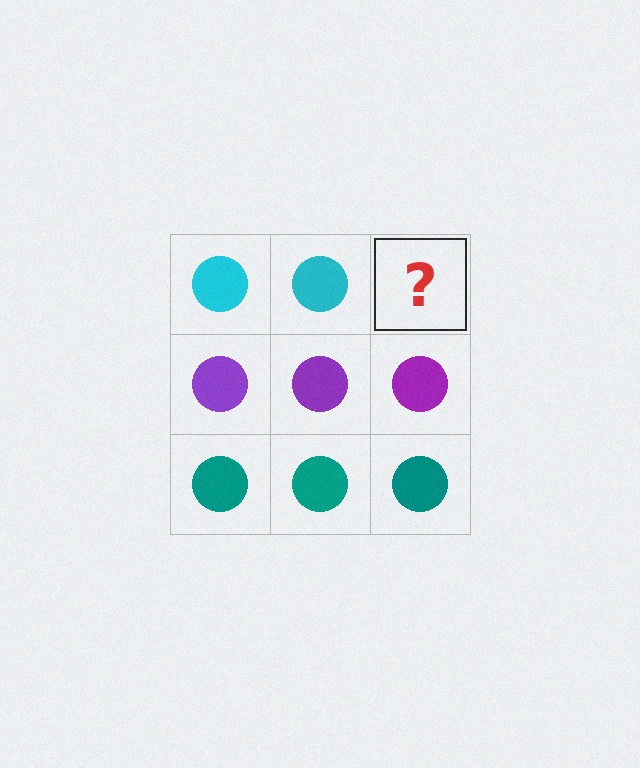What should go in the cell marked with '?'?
The missing cell should contain a cyan circle.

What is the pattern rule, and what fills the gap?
The rule is that each row has a consistent color. The gap should be filled with a cyan circle.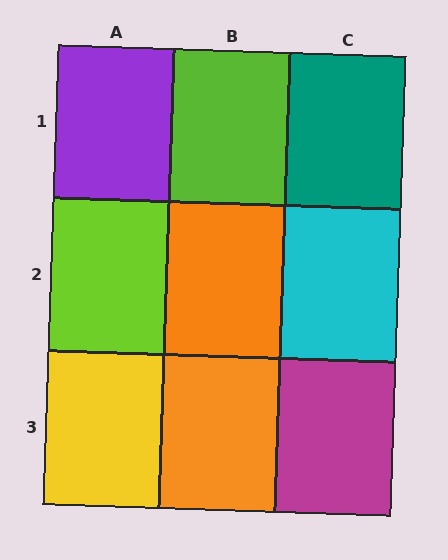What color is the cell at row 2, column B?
Orange.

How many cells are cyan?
1 cell is cyan.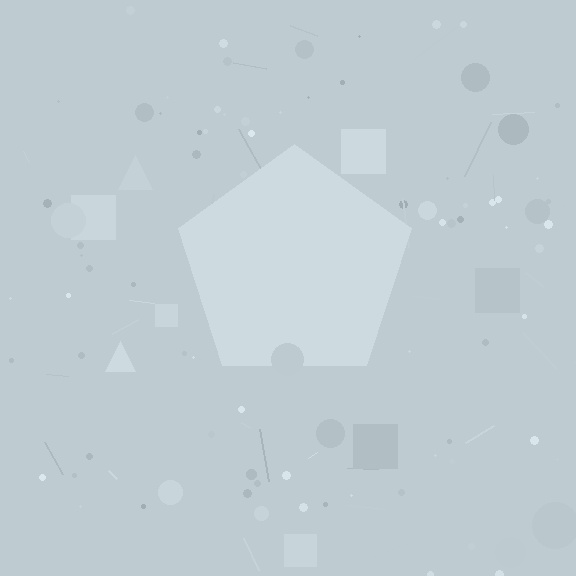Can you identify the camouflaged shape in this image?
The camouflaged shape is a pentagon.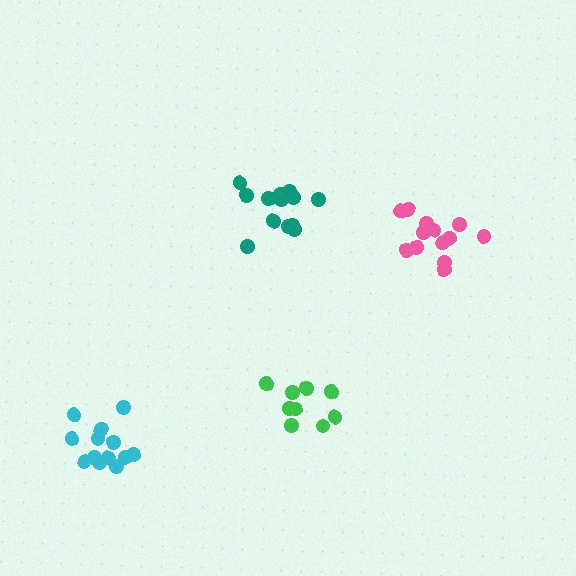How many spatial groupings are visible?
There are 4 spatial groupings.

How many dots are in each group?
Group 1: 9 dots, Group 2: 13 dots, Group 3: 14 dots, Group 4: 13 dots (49 total).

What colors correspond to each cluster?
The clusters are colored: green, cyan, teal, pink.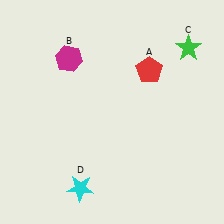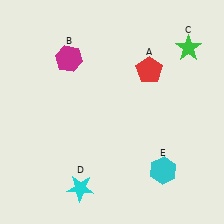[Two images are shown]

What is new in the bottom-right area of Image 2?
A cyan hexagon (E) was added in the bottom-right area of Image 2.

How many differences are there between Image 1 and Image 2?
There is 1 difference between the two images.